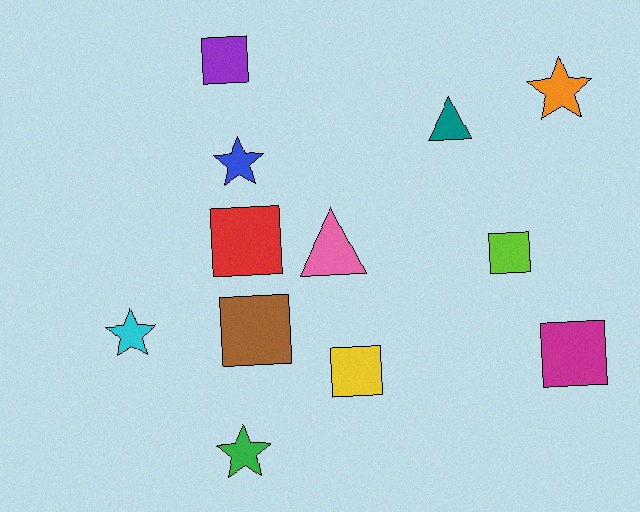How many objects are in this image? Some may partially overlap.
There are 12 objects.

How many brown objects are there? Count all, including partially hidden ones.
There is 1 brown object.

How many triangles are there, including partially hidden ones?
There are 2 triangles.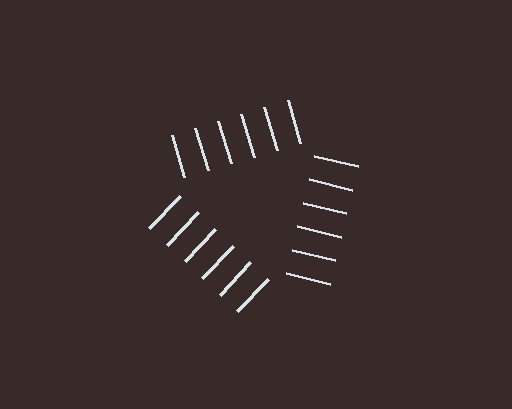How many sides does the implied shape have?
3 sides — the line-ends trace a triangle.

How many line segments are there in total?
18 — 6 along each of the 3 edges.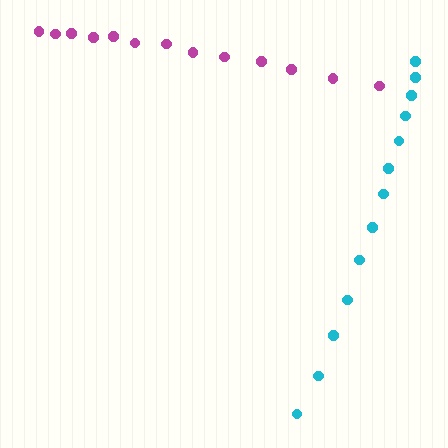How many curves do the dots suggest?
There are 2 distinct paths.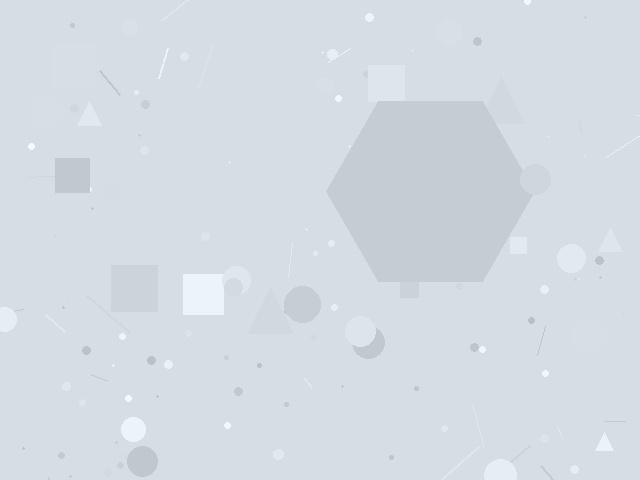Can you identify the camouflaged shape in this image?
The camouflaged shape is a hexagon.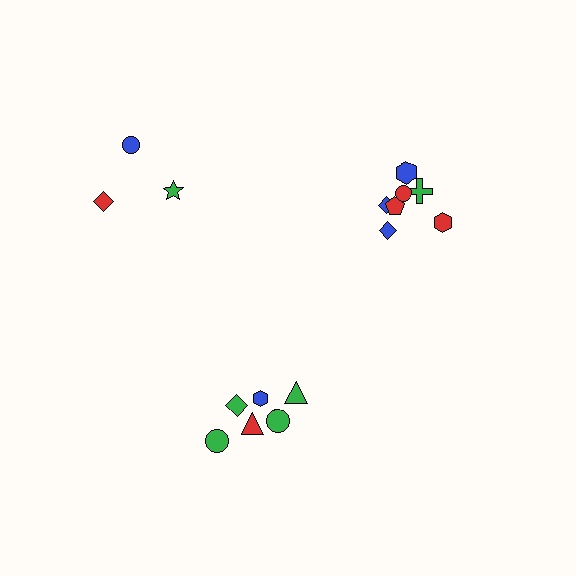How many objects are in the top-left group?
There are 3 objects.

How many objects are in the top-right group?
There are 7 objects.